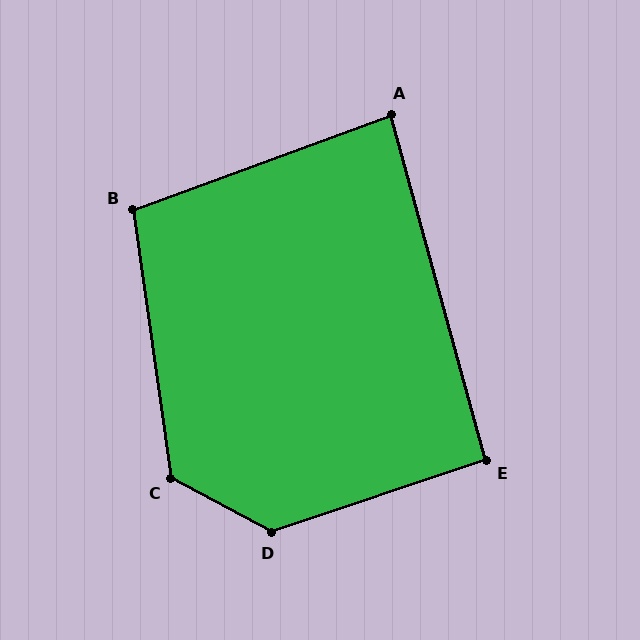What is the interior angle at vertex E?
Approximately 93 degrees (approximately right).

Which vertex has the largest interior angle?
D, at approximately 133 degrees.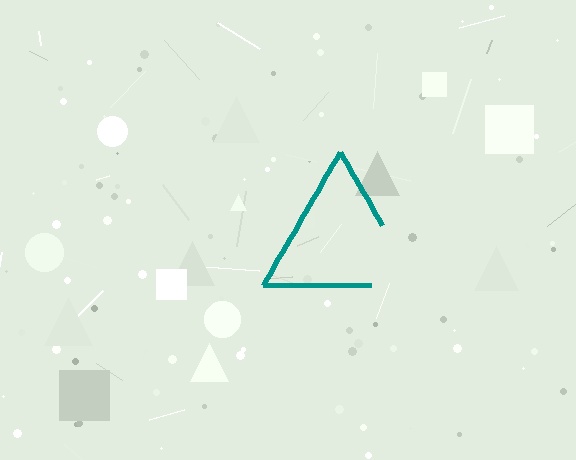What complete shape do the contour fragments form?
The contour fragments form a triangle.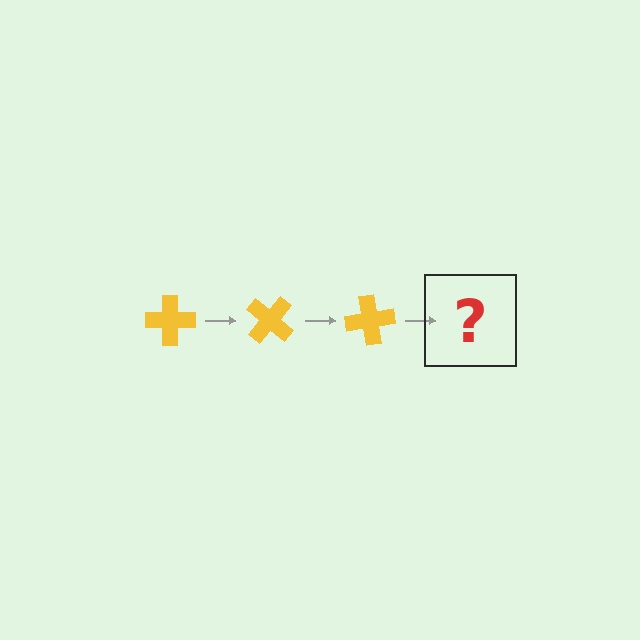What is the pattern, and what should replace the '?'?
The pattern is that the cross rotates 40 degrees each step. The '?' should be a yellow cross rotated 120 degrees.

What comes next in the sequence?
The next element should be a yellow cross rotated 120 degrees.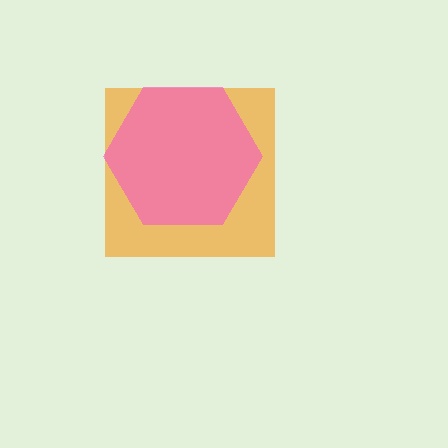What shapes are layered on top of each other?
The layered shapes are: an orange square, a pink hexagon.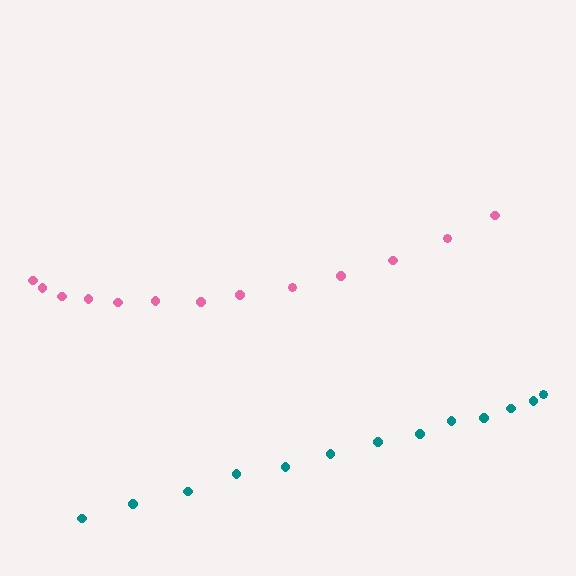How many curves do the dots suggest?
There are 2 distinct paths.